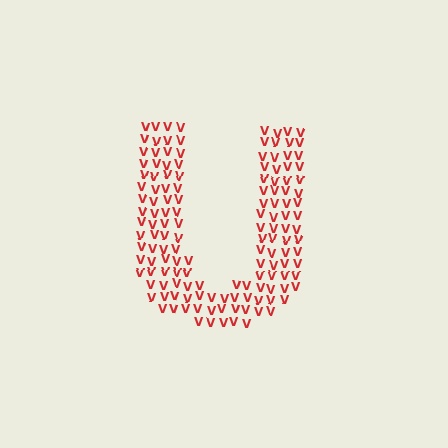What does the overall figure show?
The overall figure shows the letter U.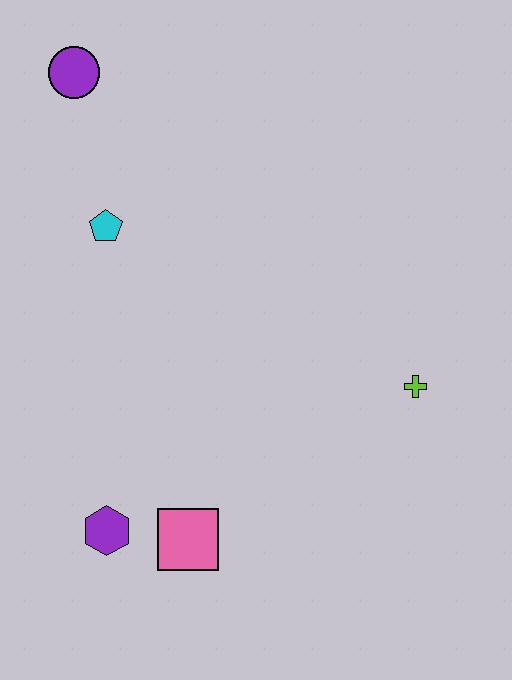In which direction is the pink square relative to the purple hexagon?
The pink square is to the right of the purple hexagon.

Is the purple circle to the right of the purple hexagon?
No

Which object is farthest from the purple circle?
The pink square is farthest from the purple circle.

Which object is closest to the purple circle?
The cyan pentagon is closest to the purple circle.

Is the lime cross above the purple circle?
No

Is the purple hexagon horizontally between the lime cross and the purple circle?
Yes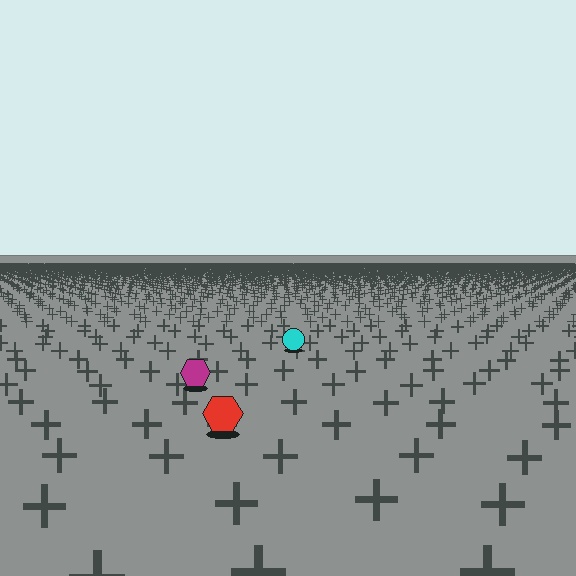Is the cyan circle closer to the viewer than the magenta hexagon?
No. The magenta hexagon is closer — you can tell from the texture gradient: the ground texture is coarser near it.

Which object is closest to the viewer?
The red hexagon is closest. The texture marks near it are larger and more spread out.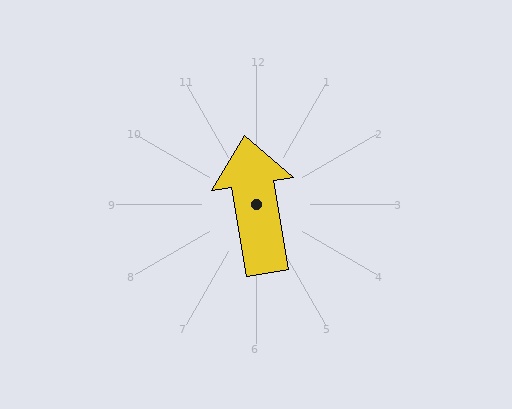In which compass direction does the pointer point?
North.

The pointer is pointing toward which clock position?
Roughly 12 o'clock.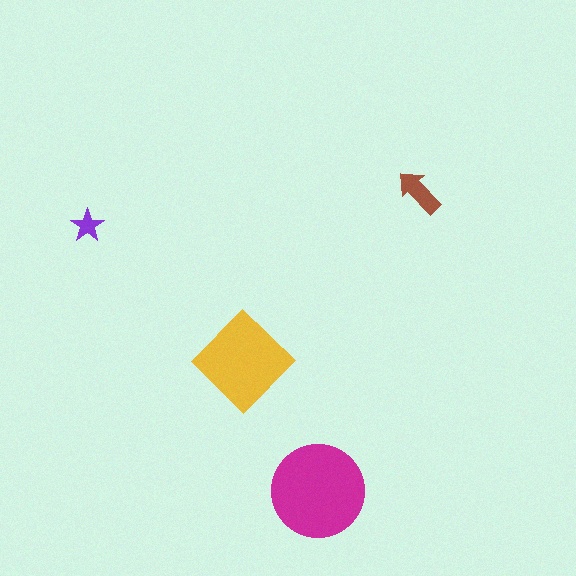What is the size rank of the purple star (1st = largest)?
4th.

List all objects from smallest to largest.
The purple star, the brown arrow, the yellow diamond, the magenta circle.